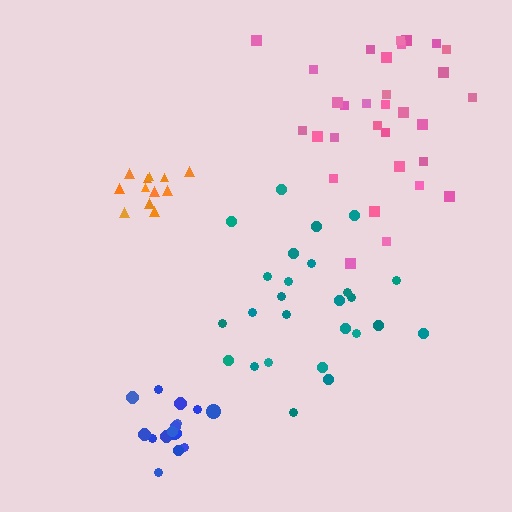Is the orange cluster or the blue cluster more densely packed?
Blue.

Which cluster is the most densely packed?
Blue.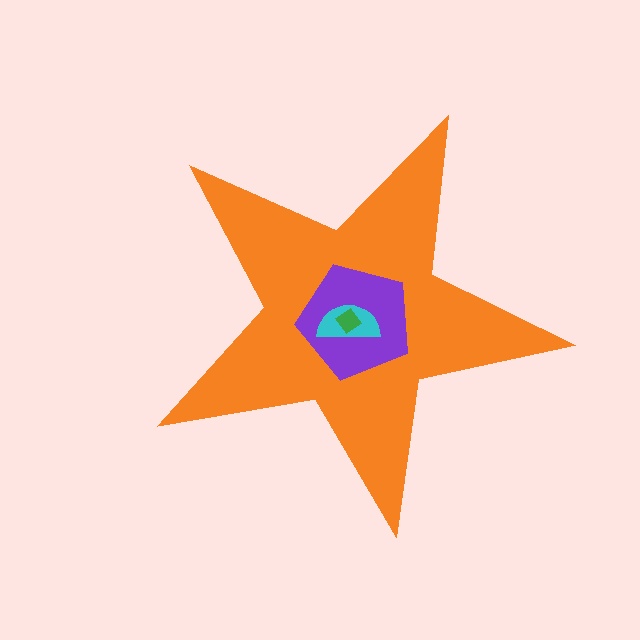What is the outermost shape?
The orange star.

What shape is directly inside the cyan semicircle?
The green diamond.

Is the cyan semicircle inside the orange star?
Yes.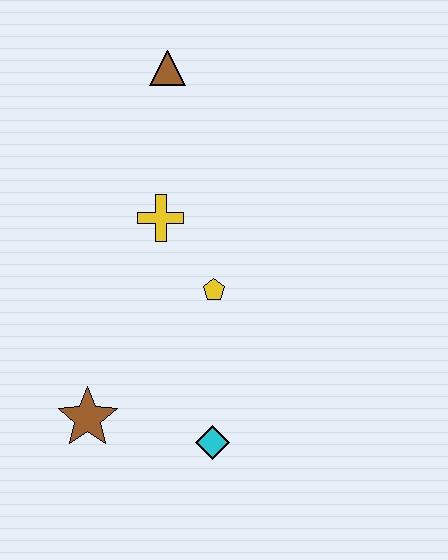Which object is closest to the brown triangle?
The yellow cross is closest to the brown triangle.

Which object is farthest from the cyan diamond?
The brown triangle is farthest from the cyan diamond.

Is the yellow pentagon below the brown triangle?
Yes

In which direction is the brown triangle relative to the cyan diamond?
The brown triangle is above the cyan diamond.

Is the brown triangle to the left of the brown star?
No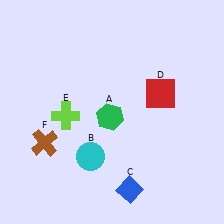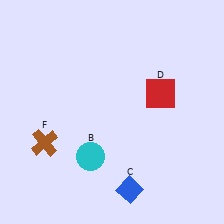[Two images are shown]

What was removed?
The green hexagon (A), the lime cross (E) were removed in Image 2.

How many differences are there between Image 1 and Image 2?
There are 2 differences between the two images.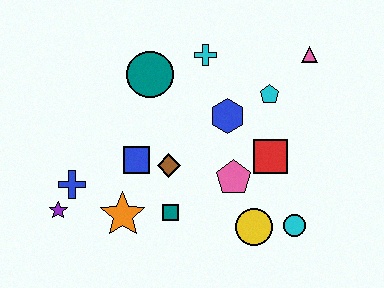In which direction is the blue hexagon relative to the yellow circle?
The blue hexagon is above the yellow circle.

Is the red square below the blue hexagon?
Yes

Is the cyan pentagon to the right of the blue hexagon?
Yes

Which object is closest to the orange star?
The teal square is closest to the orange star.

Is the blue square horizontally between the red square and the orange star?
Yes